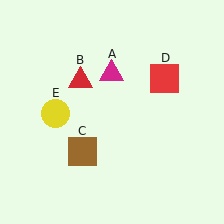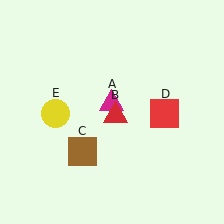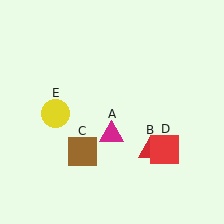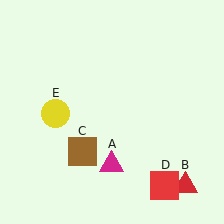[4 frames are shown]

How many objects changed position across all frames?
3 objects changed position: magenta triangle (object A), red triangle (object B), red square (object D).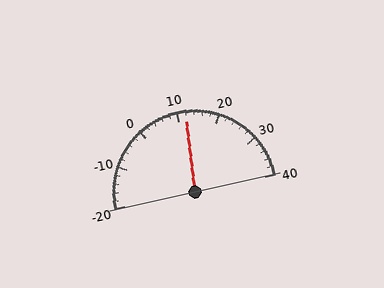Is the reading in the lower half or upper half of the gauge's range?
The reading is in the upper half of the range (-20 to 40).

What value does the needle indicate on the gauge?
The needle indicates approximately 12.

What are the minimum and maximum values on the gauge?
The gauge ranges from -20 to 40.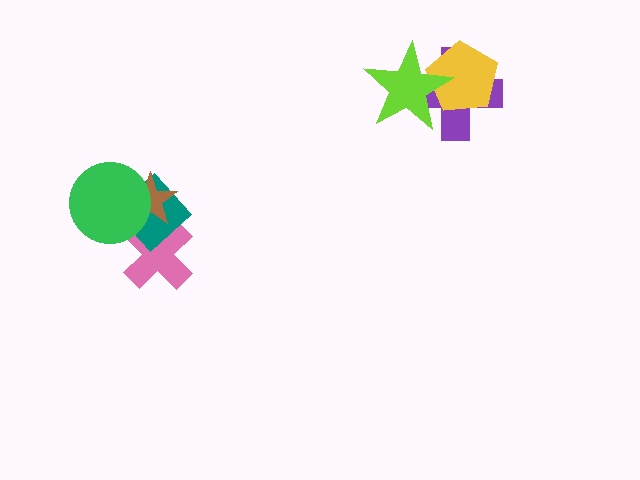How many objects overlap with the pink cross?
3 objects overlap with the pink cross.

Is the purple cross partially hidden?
Yes, it is partially covered by another shape.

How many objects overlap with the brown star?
3 objects overlap with the brown star.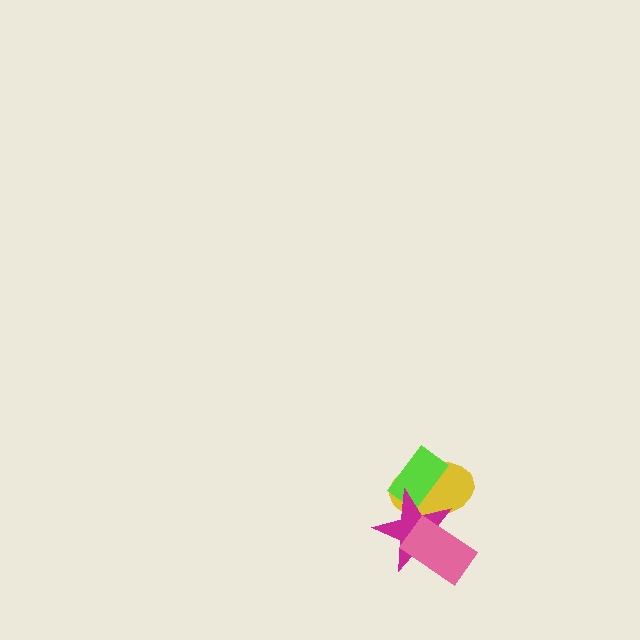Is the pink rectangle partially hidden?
No, no other shape covers it.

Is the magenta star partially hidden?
Yes, it is partially covered by another shape.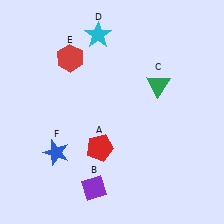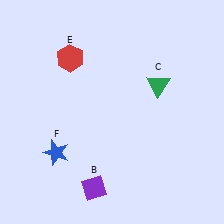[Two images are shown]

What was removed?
The red pentagon (A), the cyan star (D) were removed in Image 2.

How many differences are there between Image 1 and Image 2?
There are 2 differences between the two images.